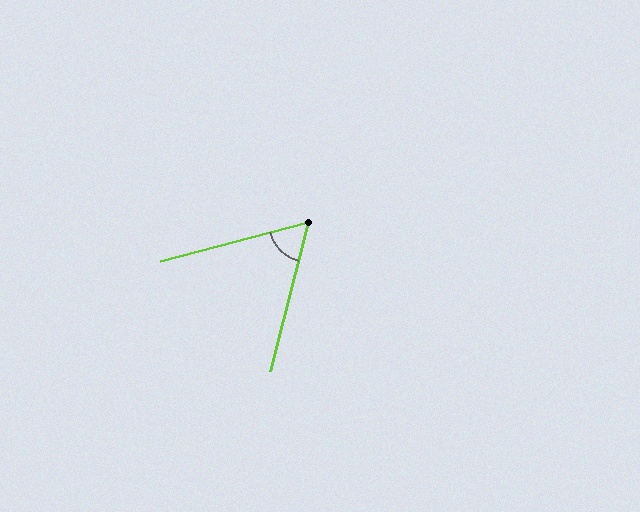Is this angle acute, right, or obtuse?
It is acute.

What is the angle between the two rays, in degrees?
Approximately 61 degrees.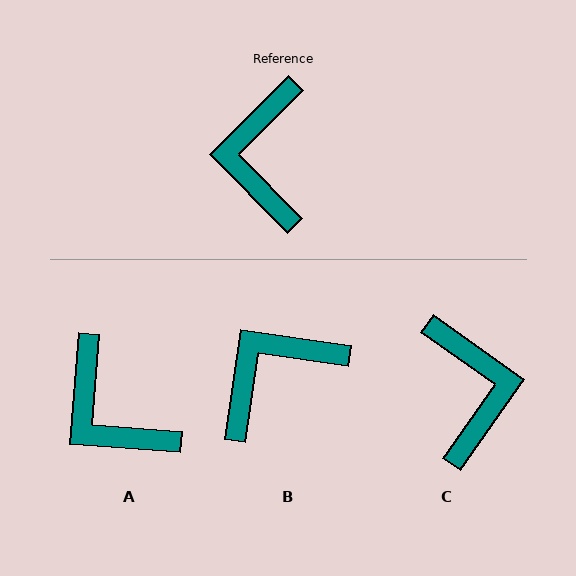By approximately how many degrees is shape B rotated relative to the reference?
Approximately 53 degrees clockwise.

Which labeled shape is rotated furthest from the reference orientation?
C, about 170 degrees away.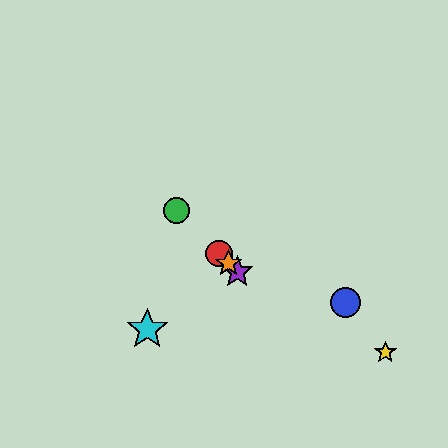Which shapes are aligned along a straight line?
The red circle, the green circle, the purple star, the orange star are aligned along a straight line.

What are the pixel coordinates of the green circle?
The green circle is at (177, 210).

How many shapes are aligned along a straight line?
4 shapes (the red circle, the green circle, the purple star, the orange star) are aligned along a straight line.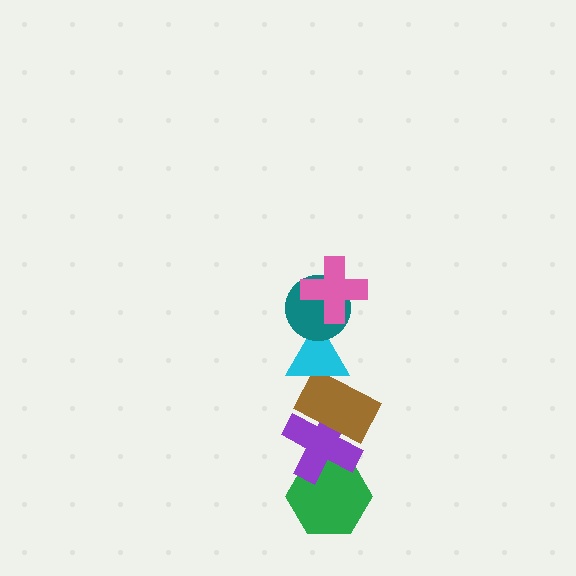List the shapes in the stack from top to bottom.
From top to bottom: the pink cross, the teal circle, the cyan triangle, the brown rectangle, the purple cross, the green hexagon.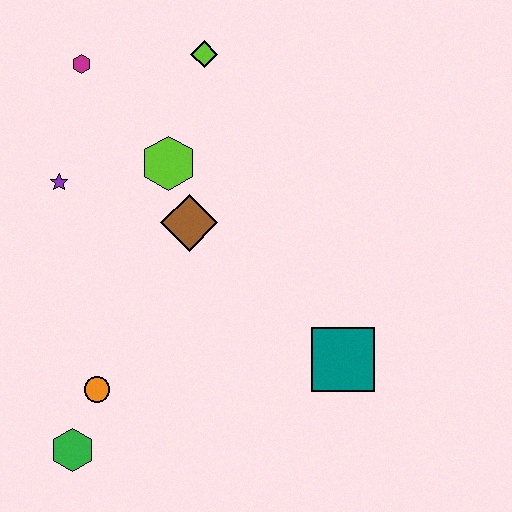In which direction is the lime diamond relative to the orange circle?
The lime diamond is above the orange circle.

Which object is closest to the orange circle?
The green hexagon is closest to the orange circle.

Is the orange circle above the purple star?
No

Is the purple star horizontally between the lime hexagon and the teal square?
No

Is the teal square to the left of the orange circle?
No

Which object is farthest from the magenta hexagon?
The teal square is farthest from the magenta hexagon.